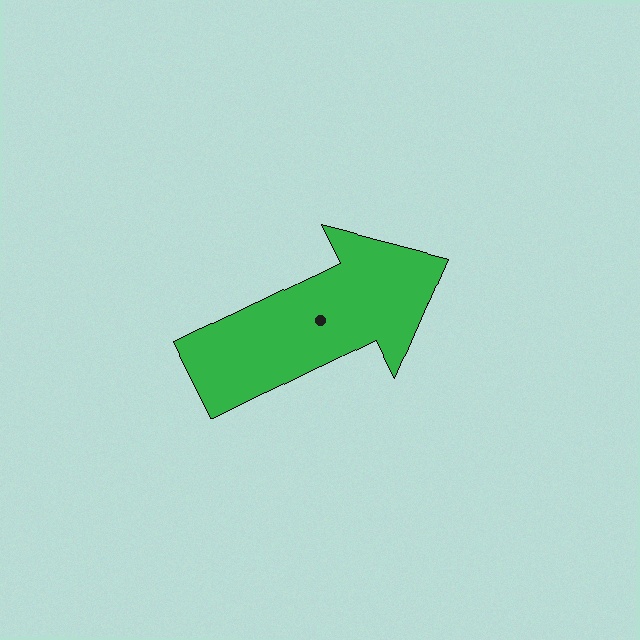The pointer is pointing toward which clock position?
Roughly 2 o'clock.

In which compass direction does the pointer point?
Northeast.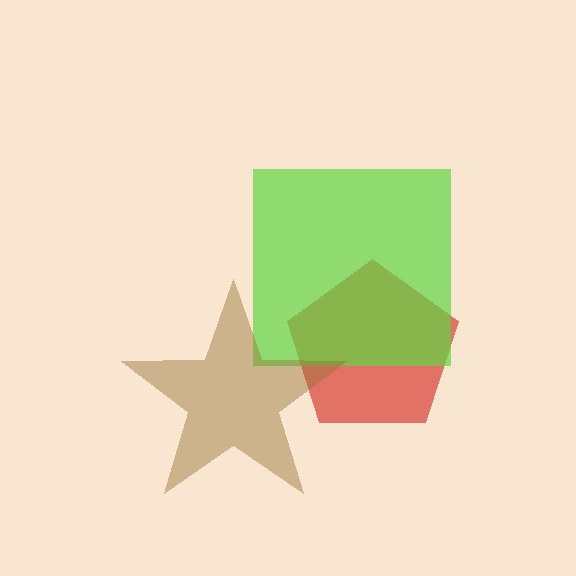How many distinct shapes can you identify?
There are 3 distinct shapes: a red pentagon, a lime square, a brown star.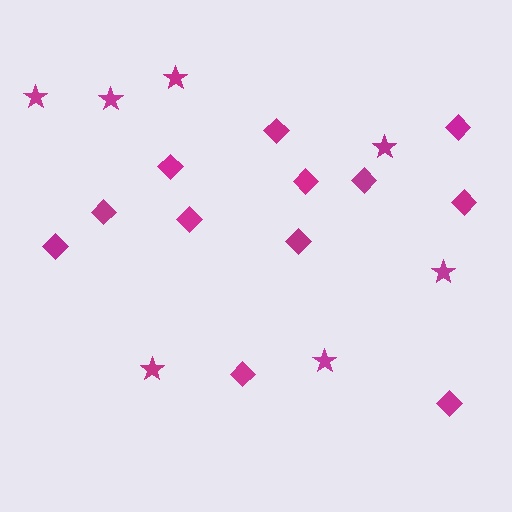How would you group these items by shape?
There are 2 groups: one group of stars (7) and one group of diamonds (12).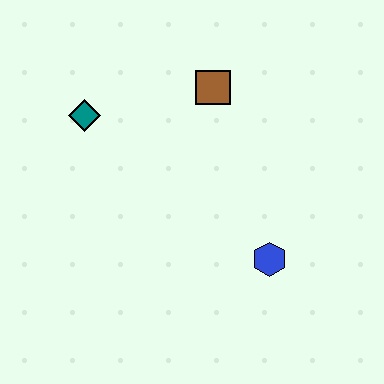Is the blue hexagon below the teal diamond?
Yes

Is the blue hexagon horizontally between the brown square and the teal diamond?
No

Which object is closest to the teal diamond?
The brown square is closest to the teal diamond.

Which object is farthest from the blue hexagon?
The teal diamond is farthest from the blue hexagon.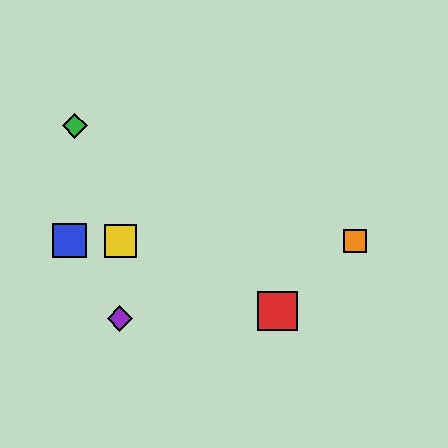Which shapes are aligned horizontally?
The blue square, the yellow square, the orange square are aligned horizontally.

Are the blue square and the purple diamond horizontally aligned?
No, the blue square is at y≈241 and the purple diamond is at y≈318.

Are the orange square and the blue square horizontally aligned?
Yes, both are at y≈241.